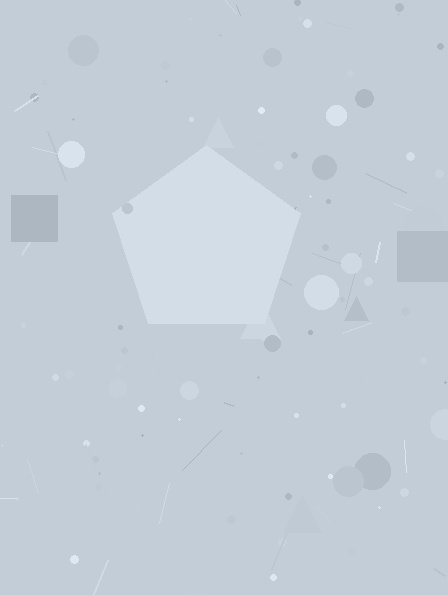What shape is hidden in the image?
A pentagon is hidden in the image.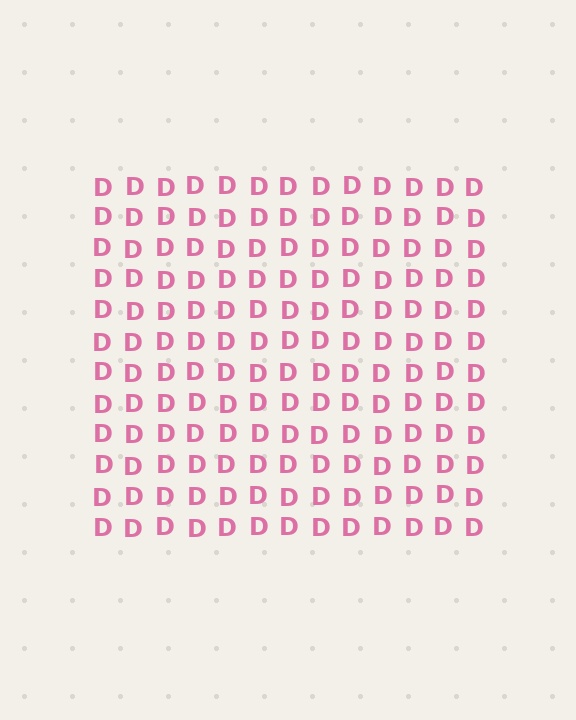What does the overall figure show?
The overall figure shows a square.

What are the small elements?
The small elements are letter D's.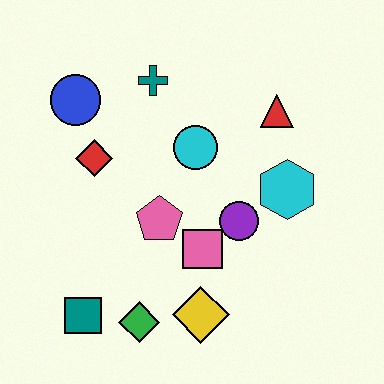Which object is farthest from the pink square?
The blue circle is farthest from the pink square.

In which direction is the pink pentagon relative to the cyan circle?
The pink pentagon is below the cyan circle.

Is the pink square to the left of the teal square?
No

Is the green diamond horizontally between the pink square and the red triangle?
No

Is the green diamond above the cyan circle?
No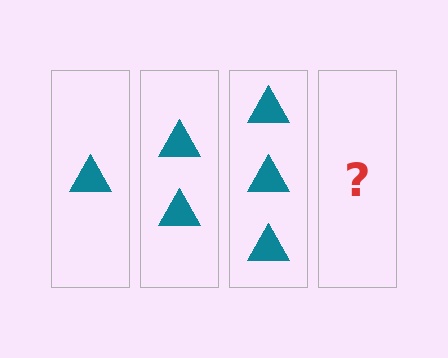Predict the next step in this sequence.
The next step is 4 triangles.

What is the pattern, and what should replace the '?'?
The pattern is that each step adds one more triangle. The '?' should be 4 triangles.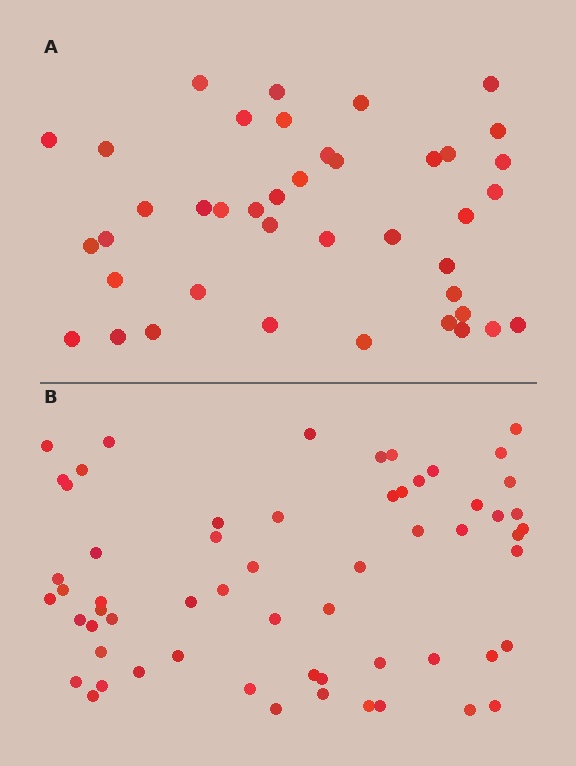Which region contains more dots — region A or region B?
Region B (the bottom region) has more dots.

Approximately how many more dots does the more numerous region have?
Region B has approximately 20 more dots than region A.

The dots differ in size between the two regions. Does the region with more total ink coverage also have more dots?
No. Region A has more total ink coverage because its dots are larger, but region B actually contains more individual dots. Total area can be misleading — the number of items is what matters here.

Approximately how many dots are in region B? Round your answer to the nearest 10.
About 60 dots.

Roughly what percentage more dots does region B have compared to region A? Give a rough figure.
About 45% more.